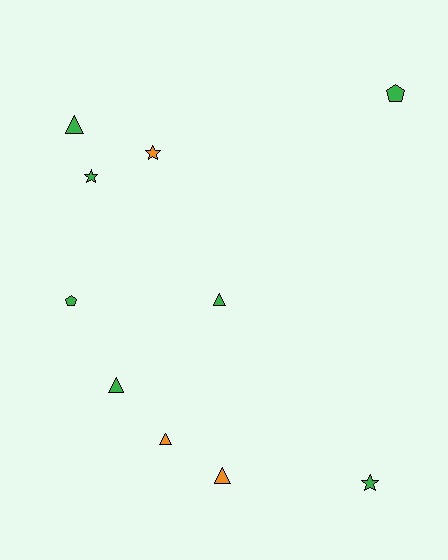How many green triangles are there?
There are 3 green triangles.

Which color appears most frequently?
Green, with 7 objects.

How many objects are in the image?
There are 10 objects.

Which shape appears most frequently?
Triangle, with 5 objects.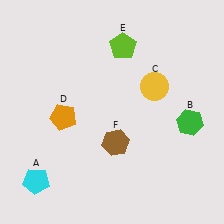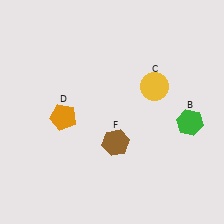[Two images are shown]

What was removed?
The cyan pentagon (A), the lime pentagon (E) were removed in Image 2.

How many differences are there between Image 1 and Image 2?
There are 2 differences between the two images.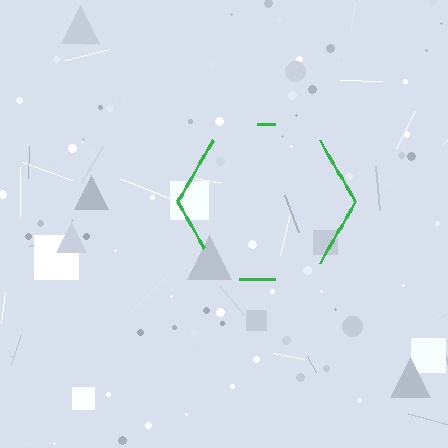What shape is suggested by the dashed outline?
The dashed outline suggests a hexagon.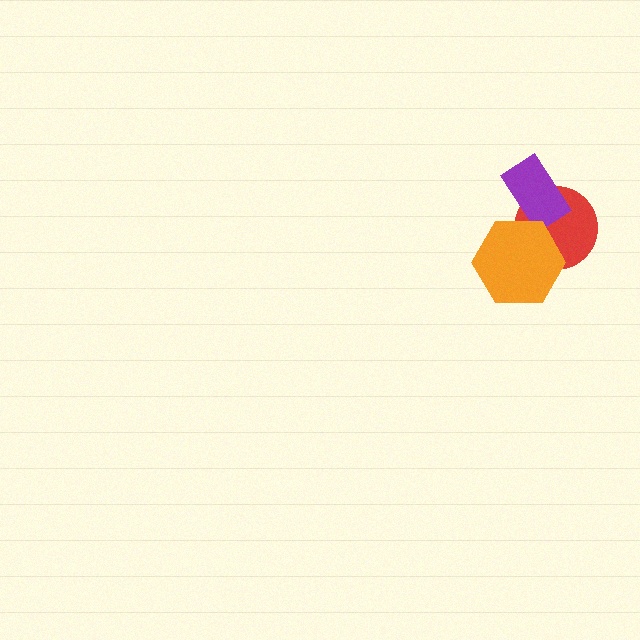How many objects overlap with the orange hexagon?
2 objects overlap with the orange hexagon.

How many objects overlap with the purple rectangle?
2 objects overlap with the purple rectangle.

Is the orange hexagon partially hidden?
No, no other shape covers it.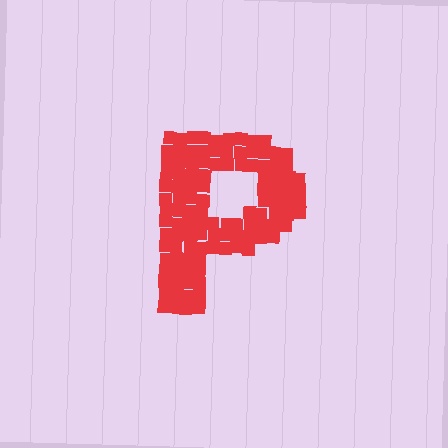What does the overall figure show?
The overall figure shows the letter P.